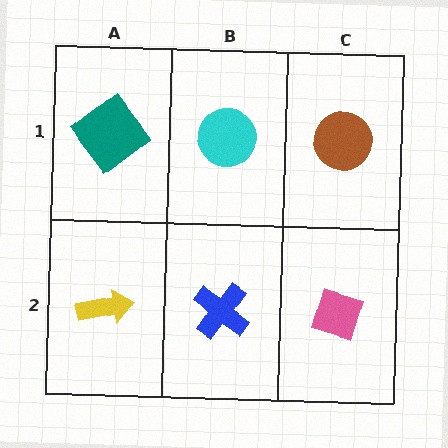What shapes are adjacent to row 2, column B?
A cyan circle (row 1, column B), a yellow arrow (row 2, column A), a pink diamond (row 2, column C).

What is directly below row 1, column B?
A blue cross.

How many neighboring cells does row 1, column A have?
2.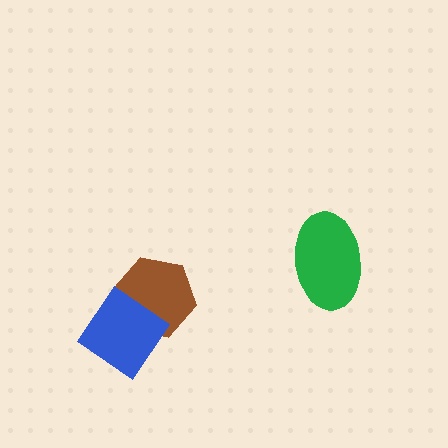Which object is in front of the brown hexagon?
The blue diamond is in front of the brown hexagon.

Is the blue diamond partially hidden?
No, no other shape covers it.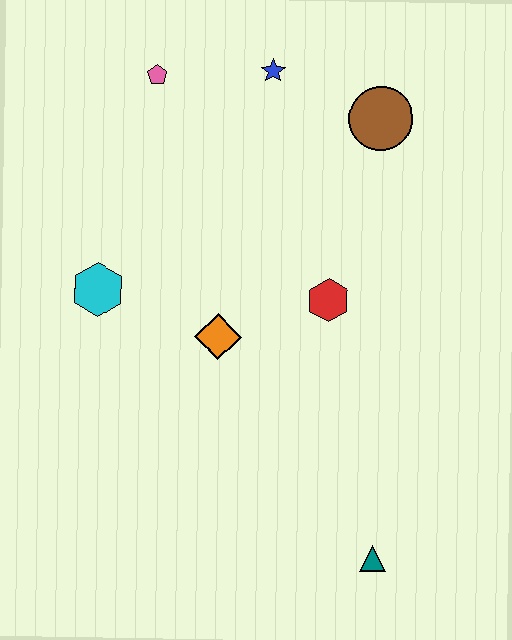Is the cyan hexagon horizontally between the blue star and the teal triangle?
No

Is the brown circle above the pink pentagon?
No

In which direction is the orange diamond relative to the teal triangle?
The orange diamond is above the teal triangle.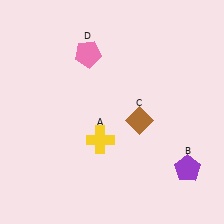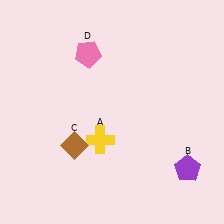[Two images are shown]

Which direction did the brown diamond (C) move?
The brown diamond (C) moved left.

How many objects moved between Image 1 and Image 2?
1 object moved between the two images.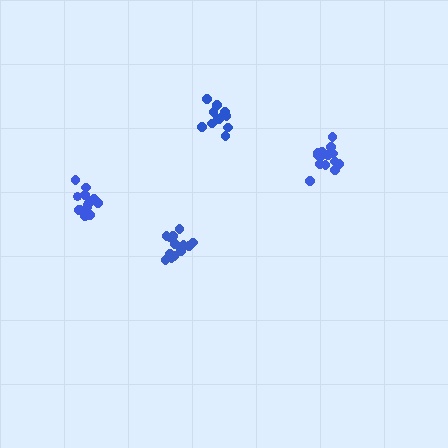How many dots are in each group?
Group 1: 14 dots, Group 2: 14 dots, Group 3: 14 dots, Group 4: 12 dots (54 total).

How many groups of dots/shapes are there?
There are 4 groups.